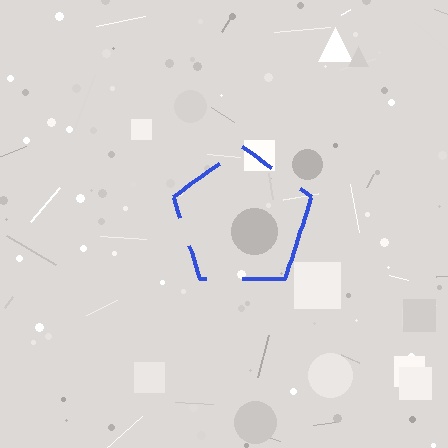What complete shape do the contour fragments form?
The contour fragments form a pentagon.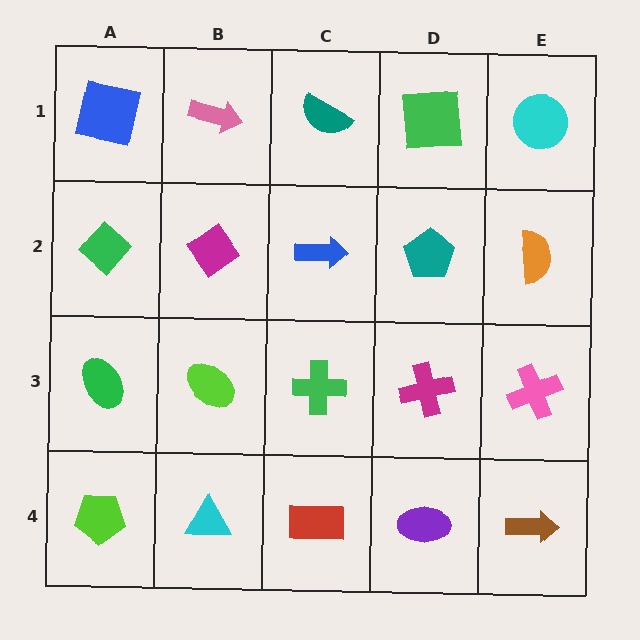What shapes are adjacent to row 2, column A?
A blue square (row 1, column A), a green ellipse (row 3, column A), a magenta diamond (row 2, column B).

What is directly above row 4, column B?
A lime ellipse.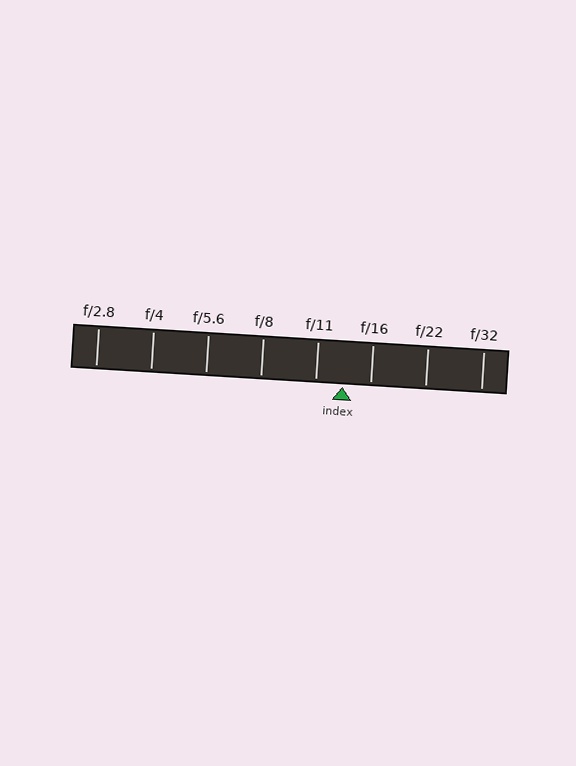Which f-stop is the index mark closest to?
The index mark is closest to f/11.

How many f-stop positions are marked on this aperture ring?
There are 8 f-stop positions marked.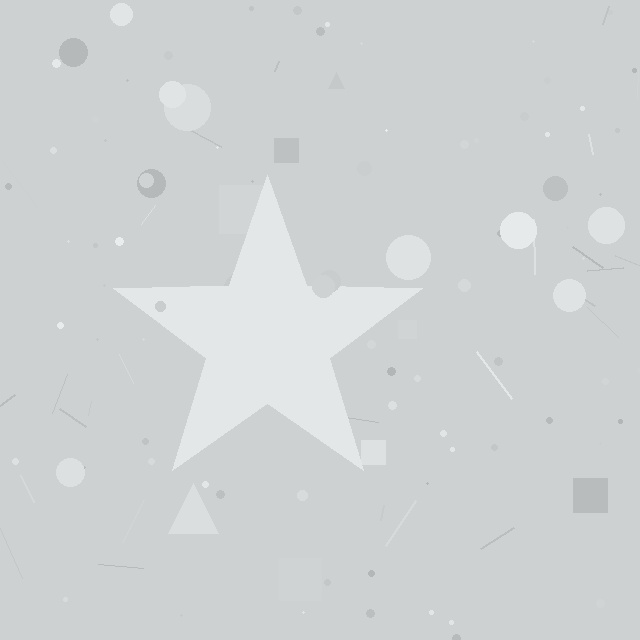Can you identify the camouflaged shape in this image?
The camouflaged shape is a star.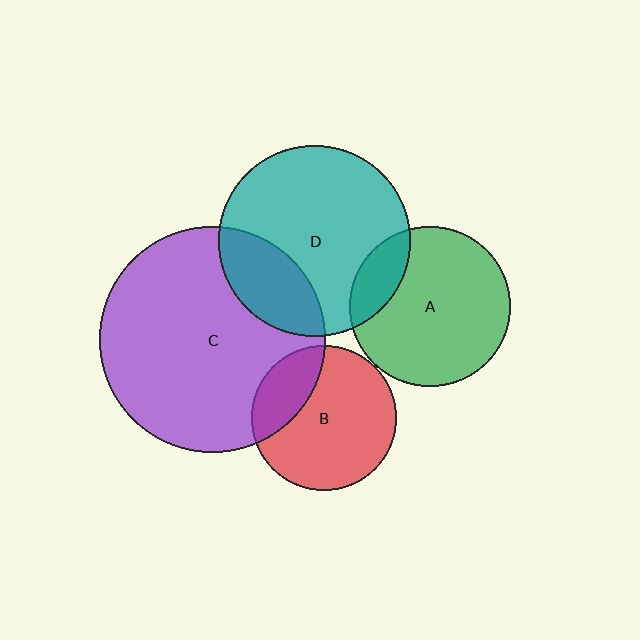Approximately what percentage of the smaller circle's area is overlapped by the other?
Approximately 25%.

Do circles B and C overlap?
Yes.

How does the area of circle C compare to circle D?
Approximately 1.4 times.